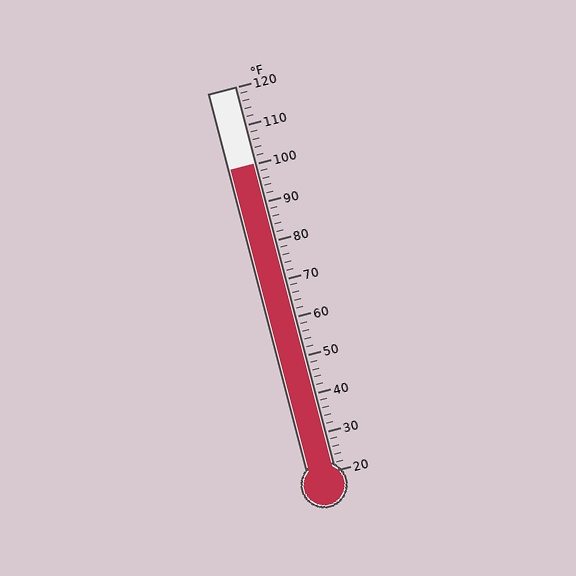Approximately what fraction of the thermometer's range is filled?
The thermometer is filled to approximately 80% of its range.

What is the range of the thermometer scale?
The thermometer scale ranges from 20°F to 120°F.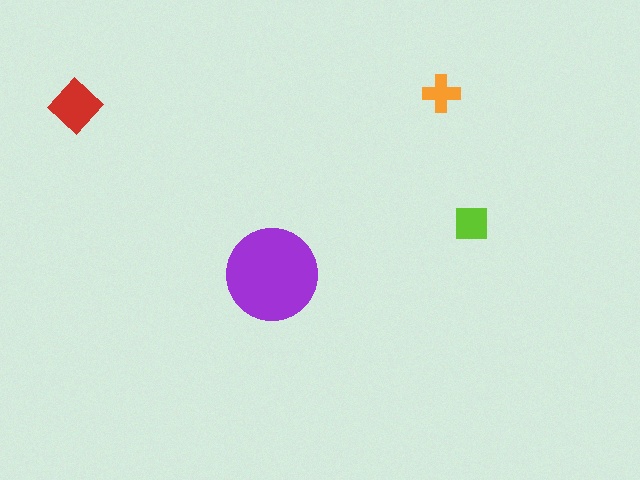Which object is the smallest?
The orange cross.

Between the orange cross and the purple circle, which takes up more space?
The purple circle.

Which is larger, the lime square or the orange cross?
The lime square.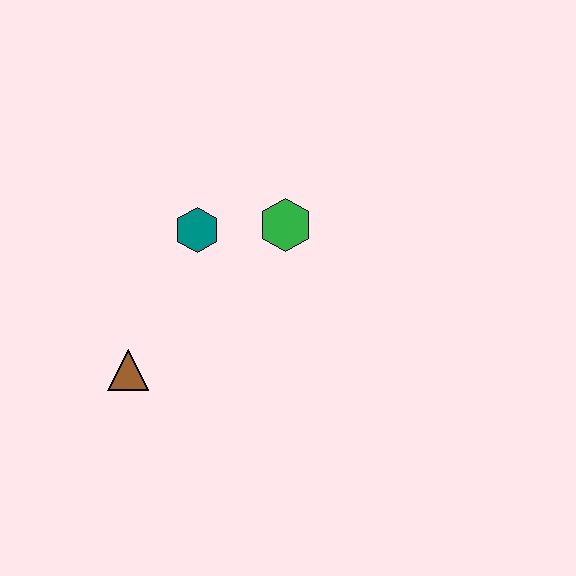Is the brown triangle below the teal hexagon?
Yes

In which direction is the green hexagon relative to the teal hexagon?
The green hexagon is to the right of the teal hexagon.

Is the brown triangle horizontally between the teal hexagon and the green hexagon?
No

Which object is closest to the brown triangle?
The teal hexagon is closest to the brown triangle.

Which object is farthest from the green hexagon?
The brown triangle is farthest from the green hexagon.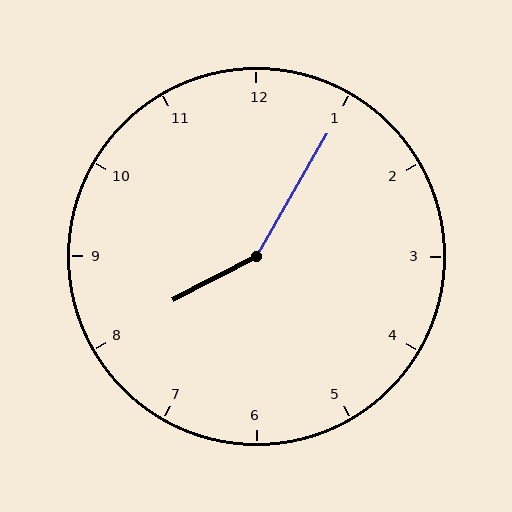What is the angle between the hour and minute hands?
Approximately 148 degrees.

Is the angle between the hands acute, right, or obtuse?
It is obtuse.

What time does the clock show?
8:05.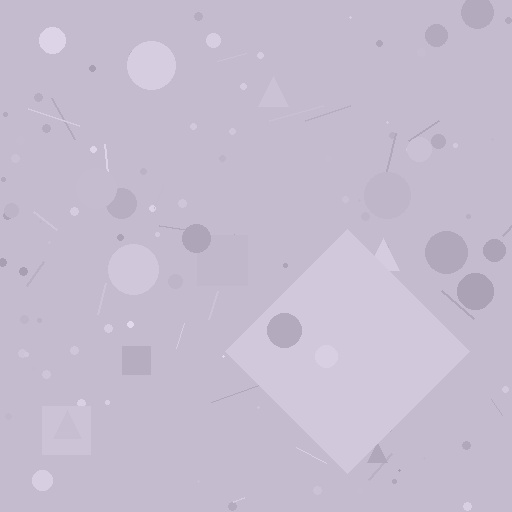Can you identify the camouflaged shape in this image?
The camouflaged shape is a diamond.